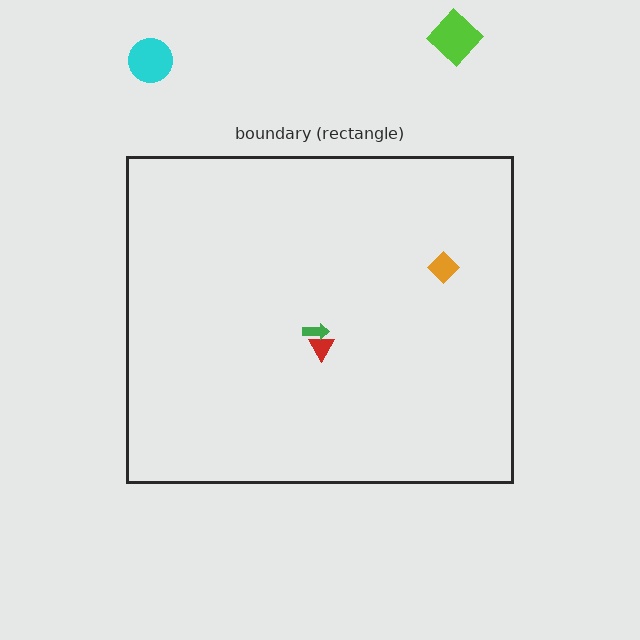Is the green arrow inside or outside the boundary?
Inside.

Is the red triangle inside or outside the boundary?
Inside.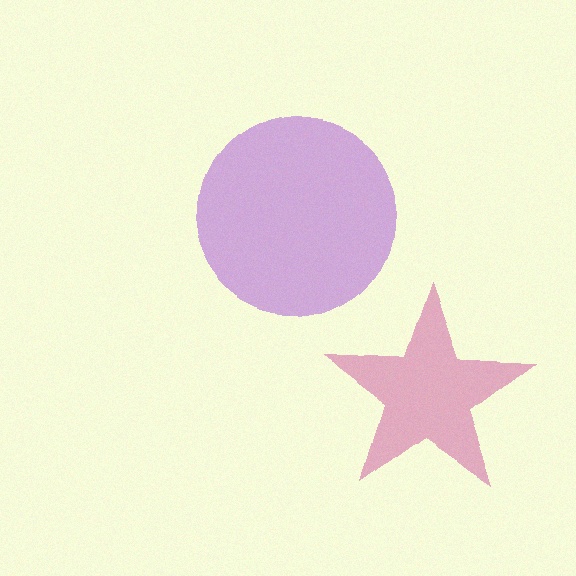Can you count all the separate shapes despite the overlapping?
Yes, there are 2 separate shapes.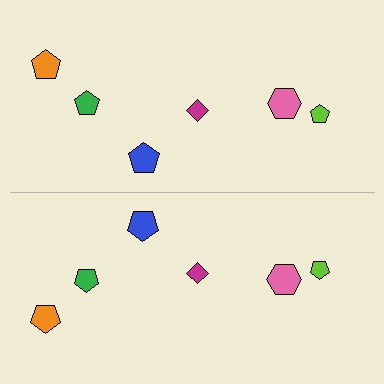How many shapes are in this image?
There are 12 shapes in this image.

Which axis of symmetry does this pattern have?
The pattern has a horizontal axis of symmetry running through the center of the image.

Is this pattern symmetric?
Yes, this pattern has bilateral (reflection) symmetry.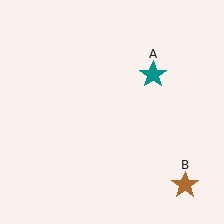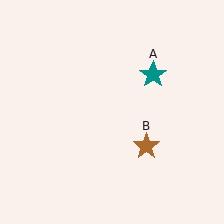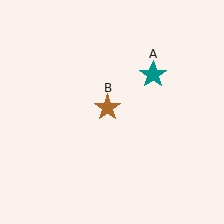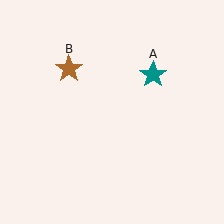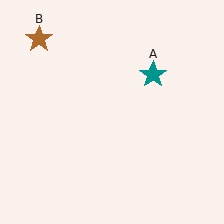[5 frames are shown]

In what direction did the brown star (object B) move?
The brown star (object B) moved up and to the left.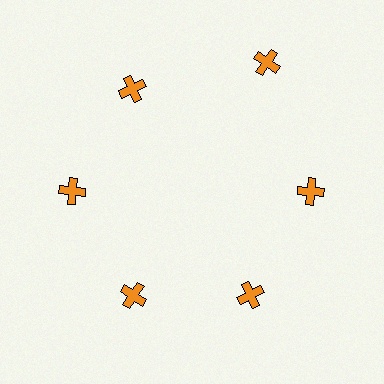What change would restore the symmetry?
The symmetry would be restored by moving it inward, back onto the ring so that all 6 crosses sit at equal angles and equal distance from the center.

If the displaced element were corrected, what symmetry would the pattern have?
It would have 6-fold rotational symmetry — the pattern would map onto itself every 60 degrees.